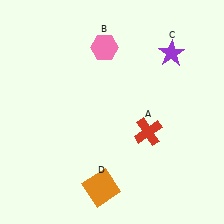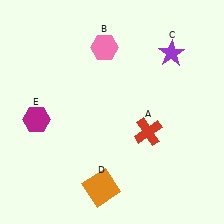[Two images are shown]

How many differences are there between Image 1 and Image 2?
There is 1 difference between the two images.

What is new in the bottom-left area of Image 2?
A magenta hexagon (E) was added in the bottom-left area of Image 2.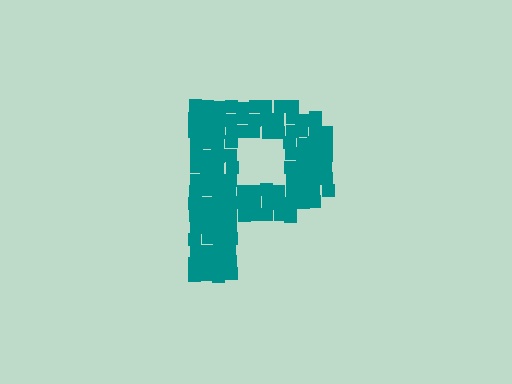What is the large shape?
The large shape is the letter P.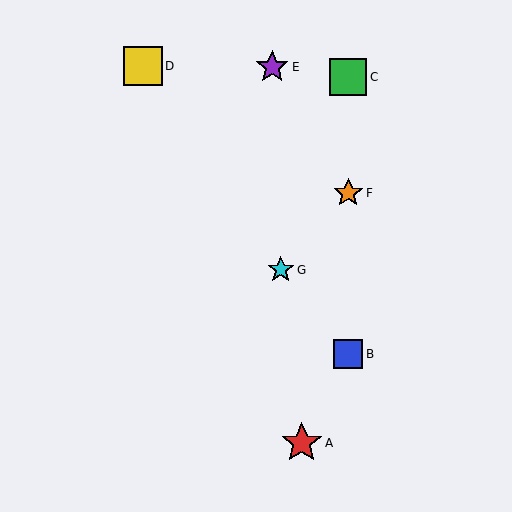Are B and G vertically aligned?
No, B is at x≈348 and G is at x≈281.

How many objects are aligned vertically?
3 objects (B, C, F) are aligned vertically.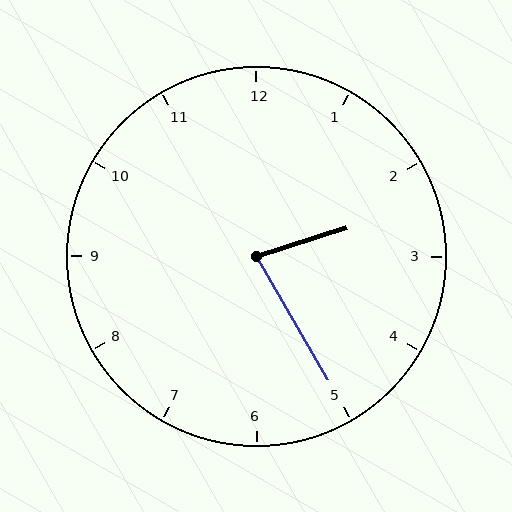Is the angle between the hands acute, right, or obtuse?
It is acute.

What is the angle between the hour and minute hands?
Approximately 78 degrees.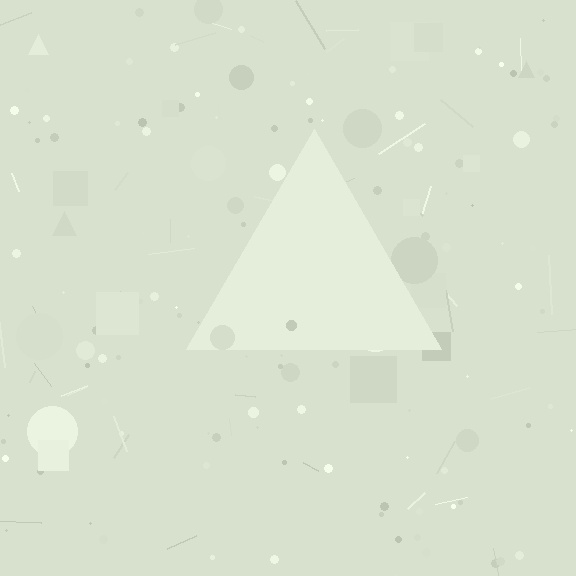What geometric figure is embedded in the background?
A triangle is embedded in the background.